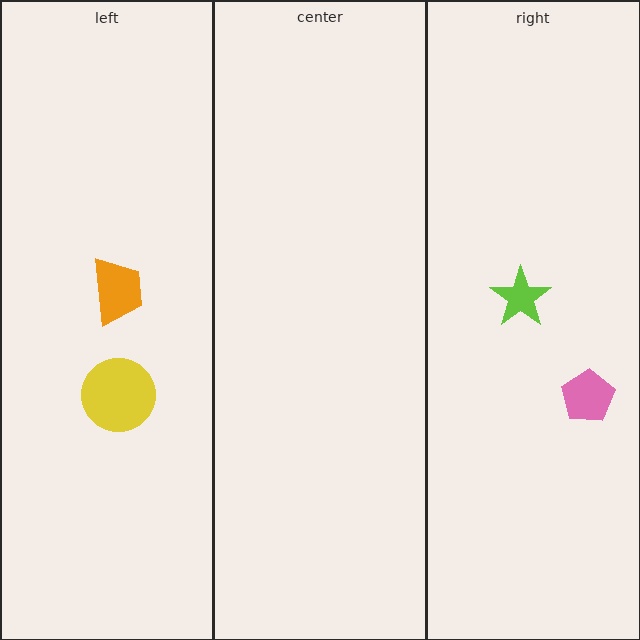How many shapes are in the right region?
2.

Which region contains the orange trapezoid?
The left region.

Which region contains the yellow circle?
The left region.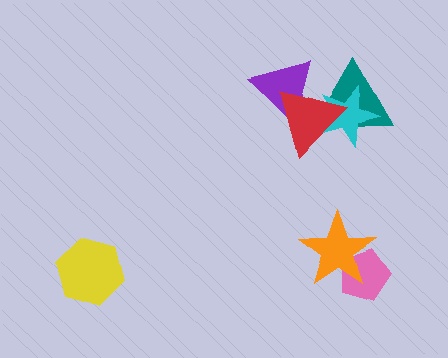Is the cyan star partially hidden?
Yes, it is partially covered by another shape.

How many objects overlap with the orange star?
1 object overlaps with the orange star.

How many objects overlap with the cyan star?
2 objects overlap with the cyan star.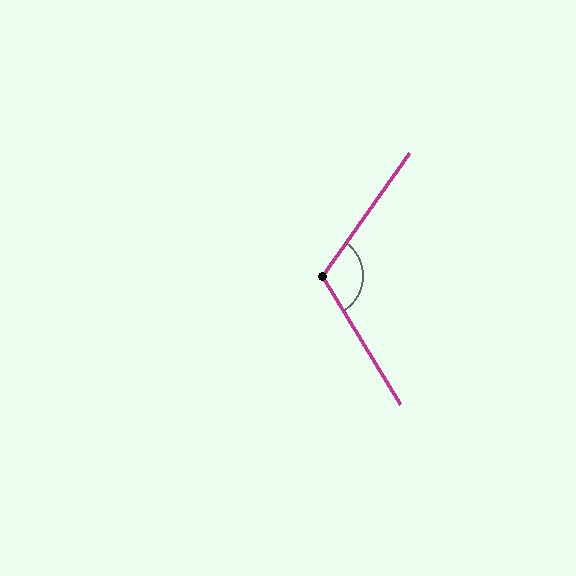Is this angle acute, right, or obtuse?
It is obtuse.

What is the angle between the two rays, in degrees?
Approximately 113 degrees.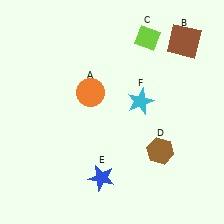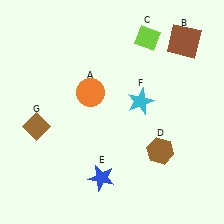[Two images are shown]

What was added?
A brown diamond (G) was added in Image 2.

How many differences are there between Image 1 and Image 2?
There is 1 difference between the two images.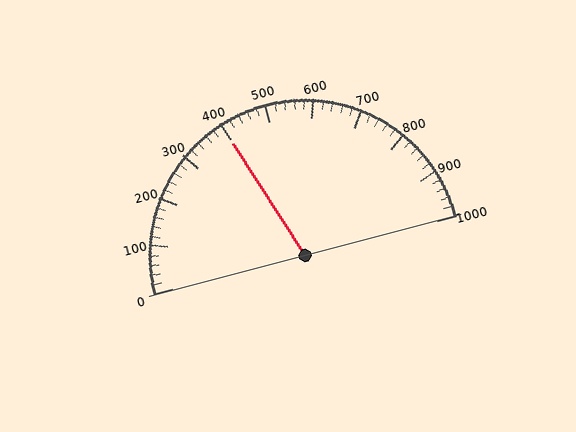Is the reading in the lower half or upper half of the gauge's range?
The reading is in the lower half of the range (0 to 1000).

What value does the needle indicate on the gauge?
The needle indicates approximately 400.